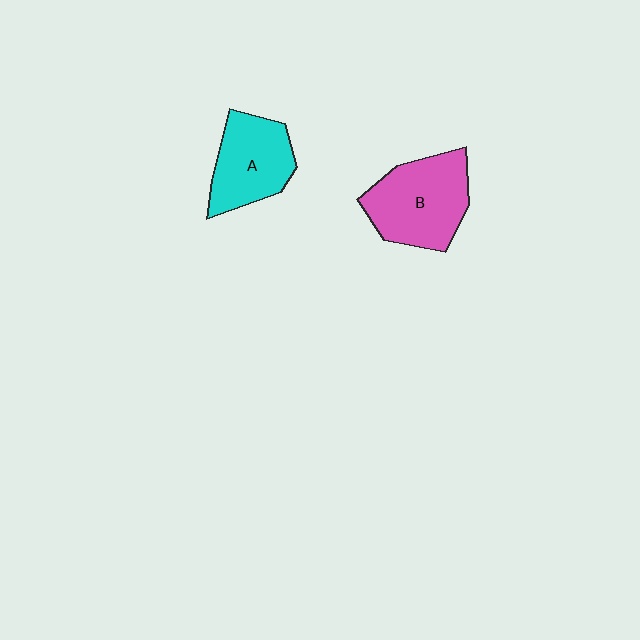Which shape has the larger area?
Shape B (pink).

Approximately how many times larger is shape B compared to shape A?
Approximately 1.2 times.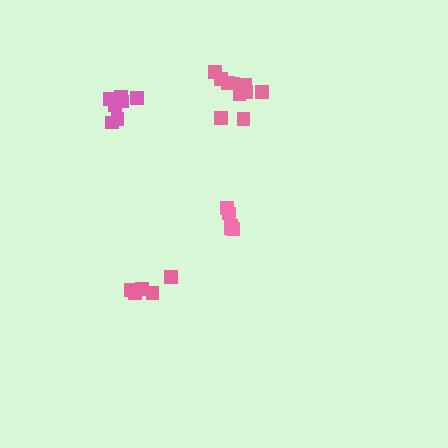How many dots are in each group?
Group 1: 5 dots, Group 2: 10 dots, Group 3: 7 dots, Group 4: 5 dots (27 total).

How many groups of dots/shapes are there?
There are 4 groups.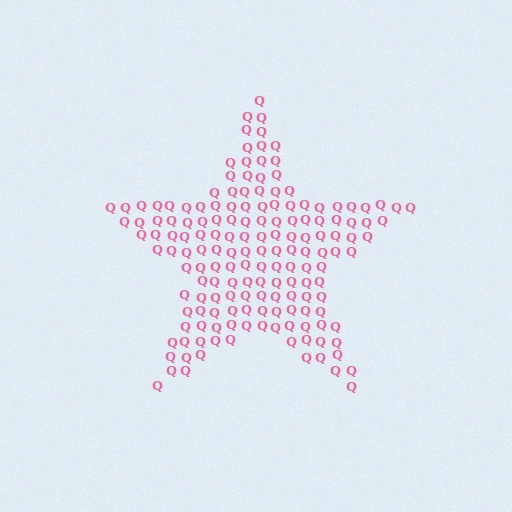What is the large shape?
The large shape is a star.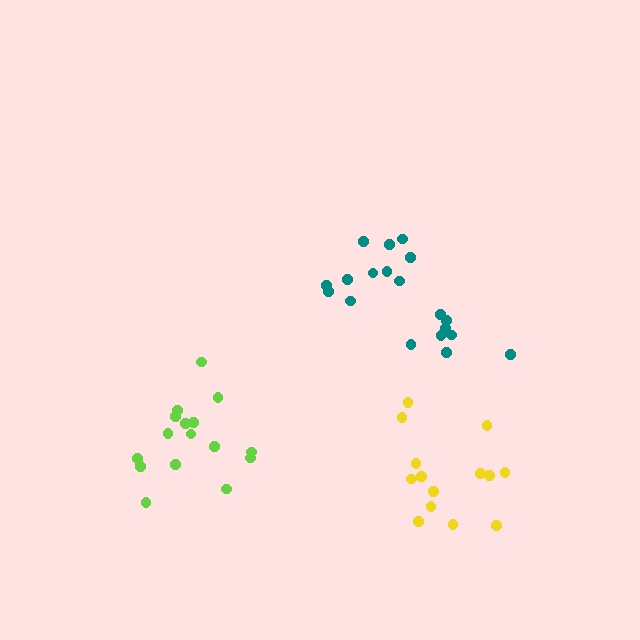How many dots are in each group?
Group 1: 19 dots, Group 2: 16 dots, Group 3: 14 dots (49 total).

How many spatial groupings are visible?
There are 3 spatial groupings.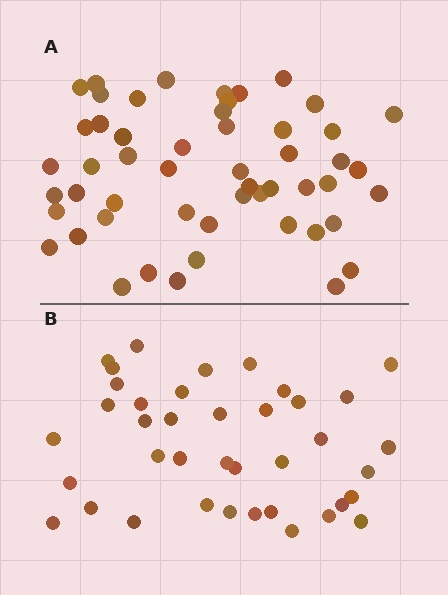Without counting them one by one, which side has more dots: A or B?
Region A (the top region) has more dots.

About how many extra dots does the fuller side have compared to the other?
Region A has approximately 15 more dots than region B.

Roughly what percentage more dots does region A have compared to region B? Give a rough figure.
About 35% more.